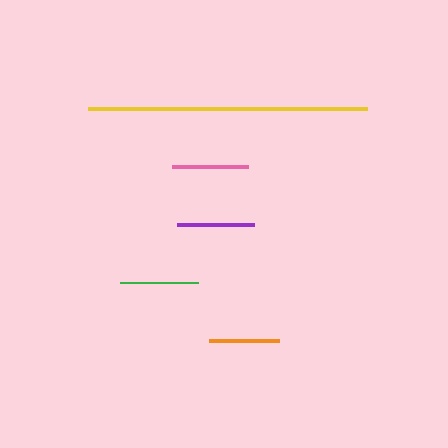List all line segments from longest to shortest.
From longest to shortest: yellow, green, purple, pink, orange.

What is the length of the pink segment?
The pink segment is approximately 76 pixels long.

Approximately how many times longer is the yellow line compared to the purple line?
The yellow line is approximately 3.6 times the length of the purple line.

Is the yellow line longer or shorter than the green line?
The yellow line is longer than the green line.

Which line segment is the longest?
The yellow line is the longest at approximately 279 pixels.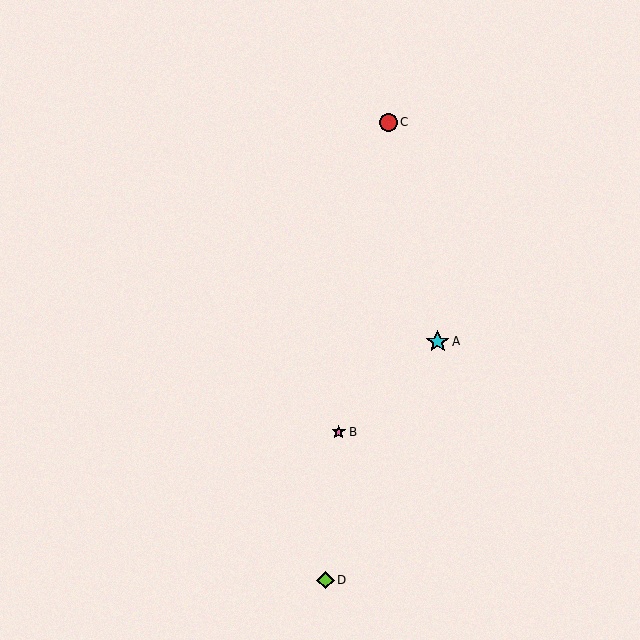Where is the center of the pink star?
The center of the pink star is at (339, 432).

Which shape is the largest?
The cyan star (labeled A) is the largest.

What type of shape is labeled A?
Shape A is a cyan star.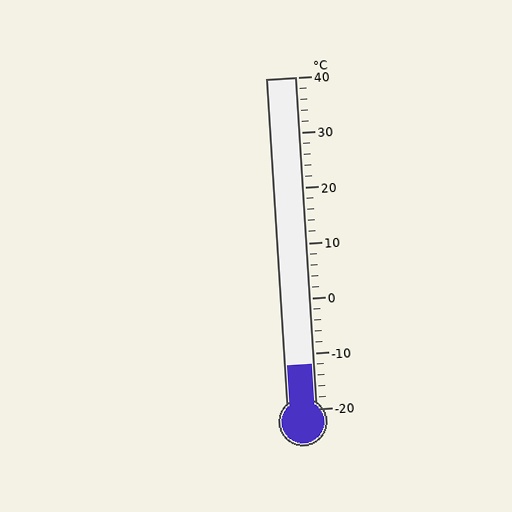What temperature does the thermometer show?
The thermometer shows approximately -12°C.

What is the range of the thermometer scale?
The thermometer scale ranges from -20°C to 40°C.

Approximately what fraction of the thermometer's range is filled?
The thermometer is filled to approximately 15% of its range.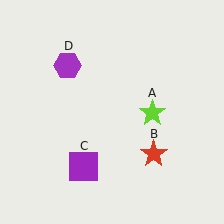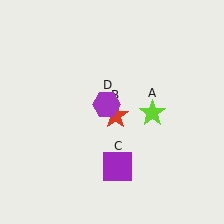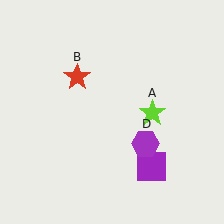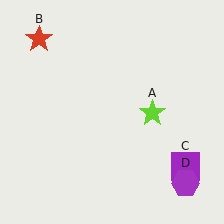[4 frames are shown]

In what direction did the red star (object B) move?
The red star (object B) moved up and to the left.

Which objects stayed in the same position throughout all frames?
Lime star (object A) remained stationary.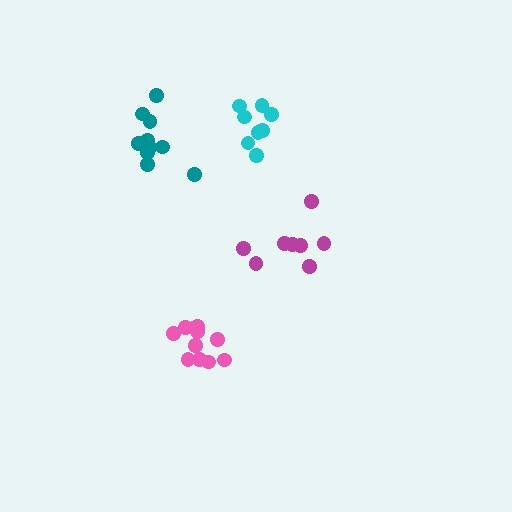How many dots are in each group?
Group 1: 8 dots, Group 2: 11 dots, Group 3: 8 dots, Group 4: 11 dots (38 total).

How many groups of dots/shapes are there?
There are 4 groups.